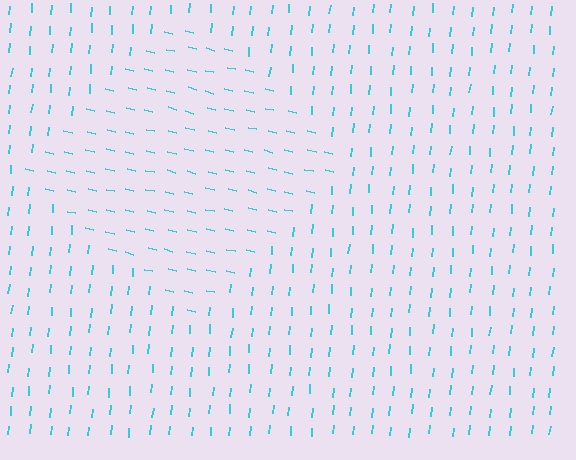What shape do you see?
I see a diamond.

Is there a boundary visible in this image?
Yes, there is a texture boundary formed by a change in line orientation.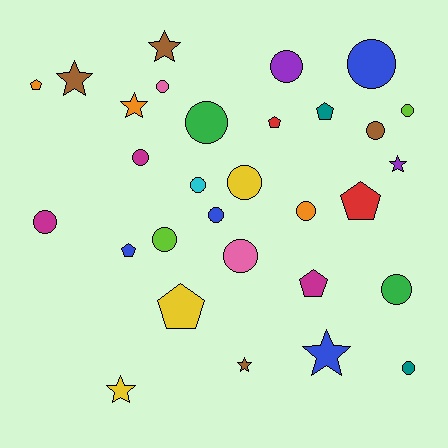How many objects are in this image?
There are 30 objects.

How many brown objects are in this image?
There are 4 brown objects.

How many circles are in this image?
There are 16 circles.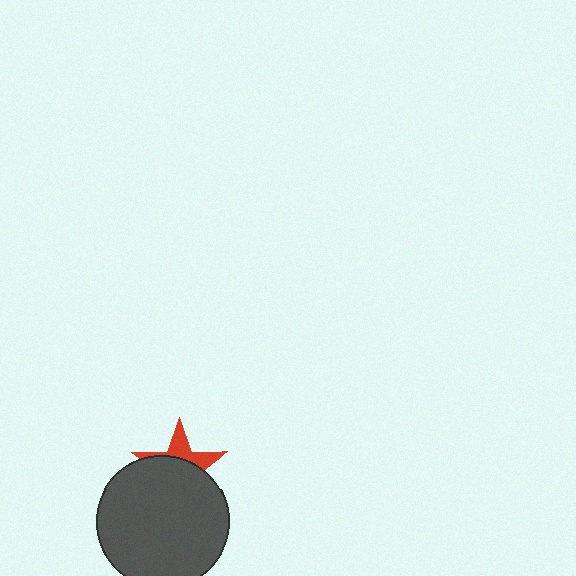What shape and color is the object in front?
The object in front is a dark gray circle.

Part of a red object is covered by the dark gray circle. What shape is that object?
It is a star.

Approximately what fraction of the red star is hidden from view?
Roughly 65% of the red star is hidden behind the dark gray circle.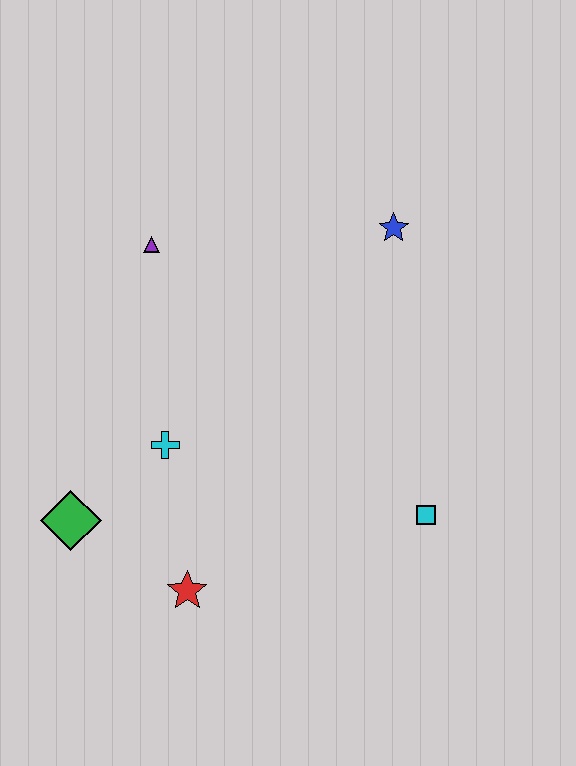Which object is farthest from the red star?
The blue star is farthest from the red star.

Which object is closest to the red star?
The green diamond is closest to the red star.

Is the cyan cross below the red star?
No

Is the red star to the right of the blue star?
No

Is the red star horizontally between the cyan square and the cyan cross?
Yes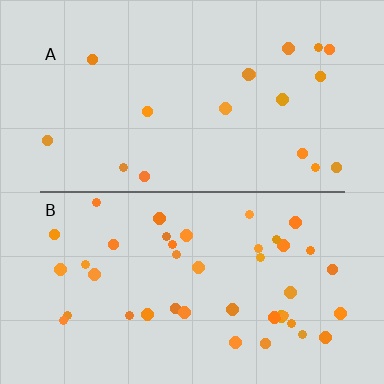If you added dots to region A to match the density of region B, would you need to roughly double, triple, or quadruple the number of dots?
Approximately double.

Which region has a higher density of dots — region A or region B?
B (the bottom).